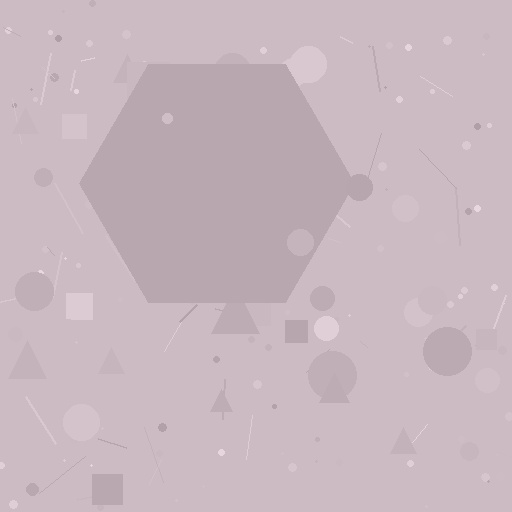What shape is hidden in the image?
A hexagon is hidden in the image.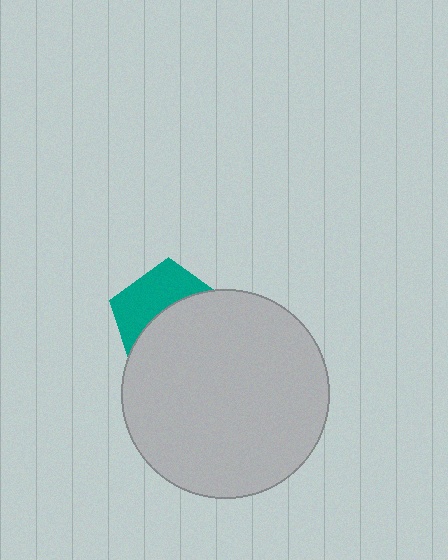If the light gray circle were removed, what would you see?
You would see the complete teal pentagon.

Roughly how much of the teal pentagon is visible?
A small part of it is visible (roughly 41%).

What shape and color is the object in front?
The object in front is a light gray circle.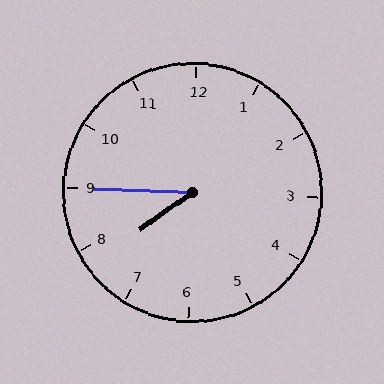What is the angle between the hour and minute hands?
Approximately 38 degrees.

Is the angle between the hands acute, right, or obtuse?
It is acute.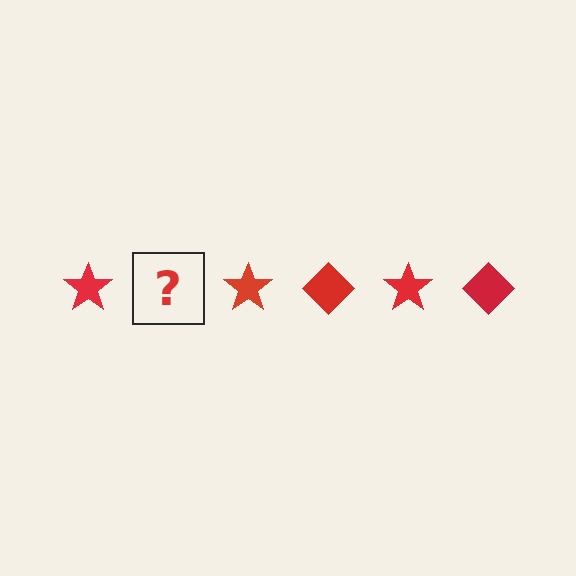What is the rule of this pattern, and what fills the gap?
The rule is that the pattern cycles through star, diamond shapes in red. The gap should be filled with a red diamond.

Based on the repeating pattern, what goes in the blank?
The blank should be a red diamond.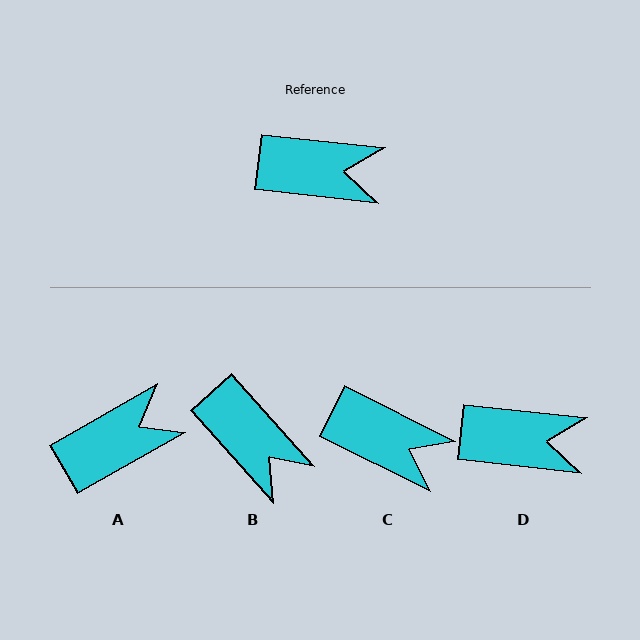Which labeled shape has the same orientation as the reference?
D.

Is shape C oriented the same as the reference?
No, it is off by about 20 degrees.